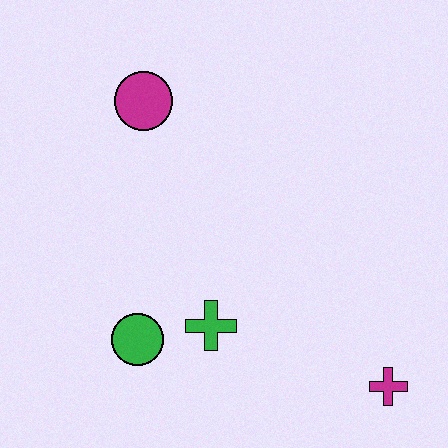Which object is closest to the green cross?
The green circle is closest to the green cross.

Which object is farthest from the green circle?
The magenta cross is farthest from the green circle.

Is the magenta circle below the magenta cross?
No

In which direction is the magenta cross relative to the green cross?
The magenta cross is to the right of the green cross.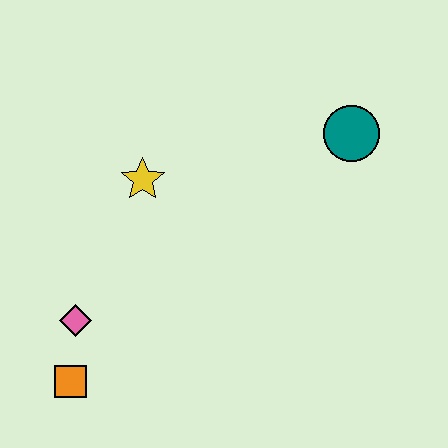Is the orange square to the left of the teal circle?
Yes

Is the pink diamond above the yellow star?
No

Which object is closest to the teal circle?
The yellow star is closest to the teal circle.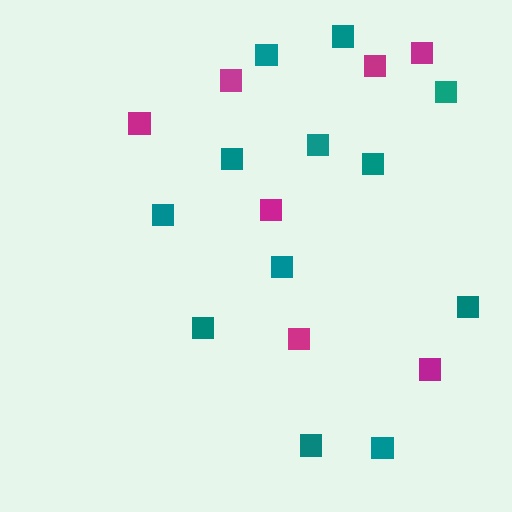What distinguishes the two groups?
There are 2 groups: one group of teal squares (12) and one group of magenta squares (7).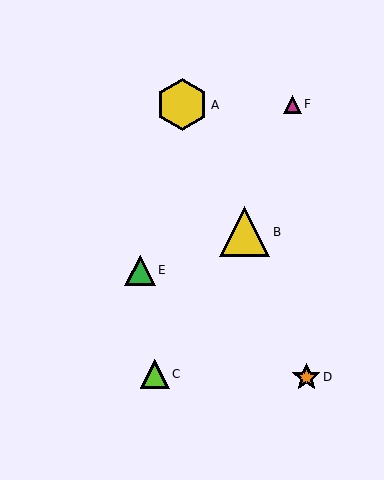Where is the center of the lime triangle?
The center of the lime triangle is at (155, 374).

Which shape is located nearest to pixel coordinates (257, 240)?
The yellow triangle (labeled B) at (245, 232) is nearest to that location.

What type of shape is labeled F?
Shape F is a magenta triangle.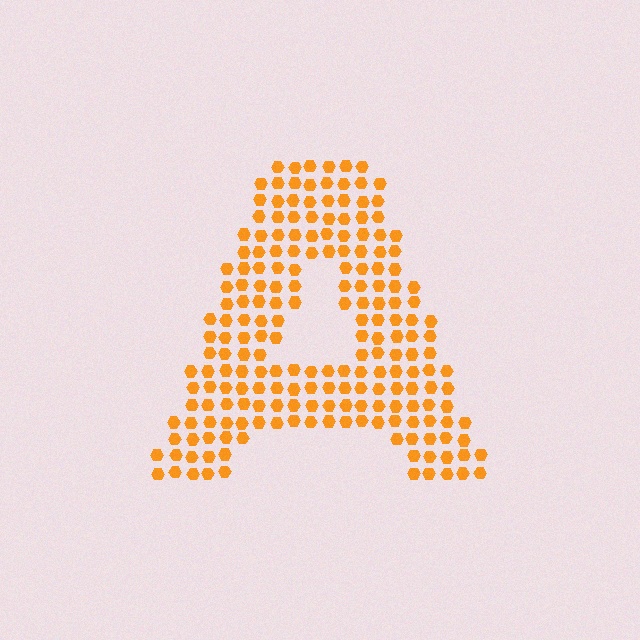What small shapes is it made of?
It is made of small hexagons.